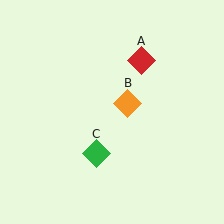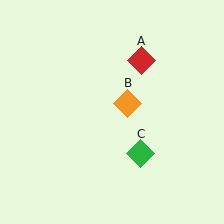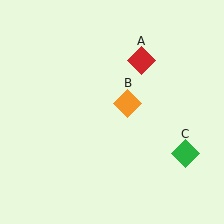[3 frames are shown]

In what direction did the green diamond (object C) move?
The green diamond (object C) moved right.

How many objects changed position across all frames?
1 object changed position: green diamond (object C).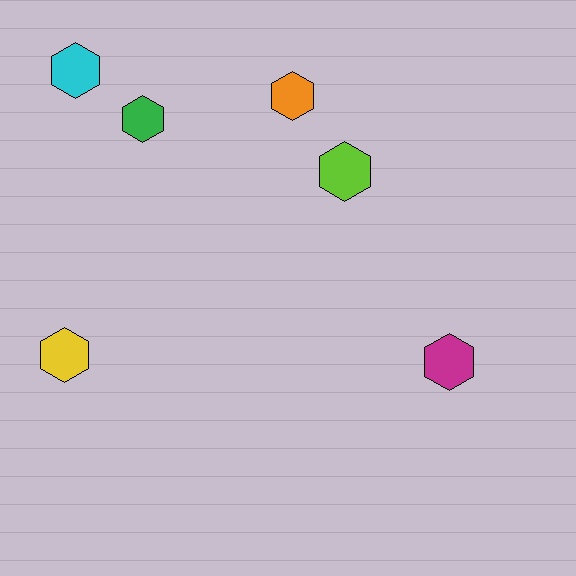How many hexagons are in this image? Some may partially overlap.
There are 6 hexagons.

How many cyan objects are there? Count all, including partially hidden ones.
There is 1 cyan object.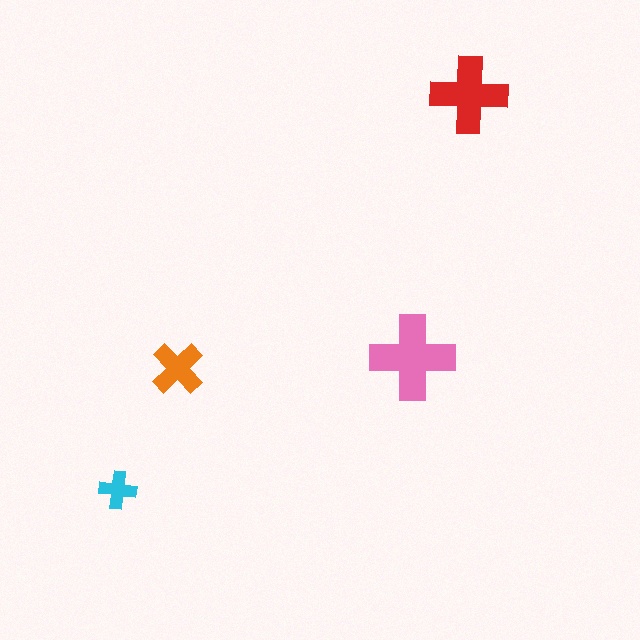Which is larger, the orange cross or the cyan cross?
The orange one.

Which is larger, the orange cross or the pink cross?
The pink one.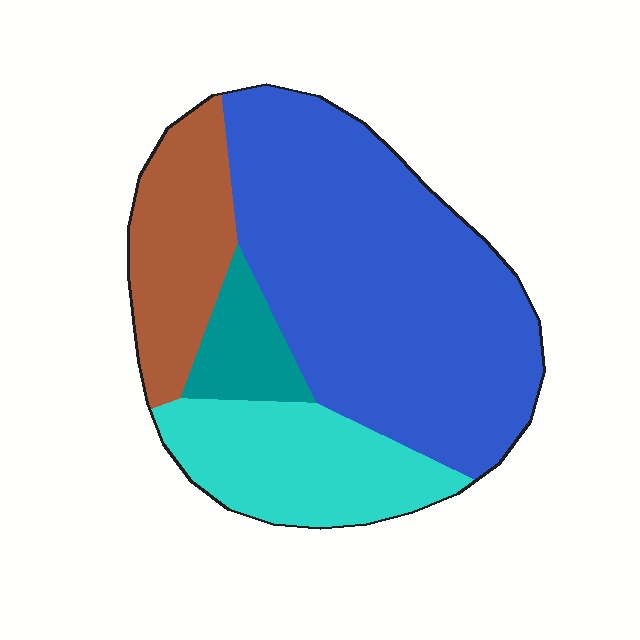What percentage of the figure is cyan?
Cyan takes up between a sixth and a third of the figure.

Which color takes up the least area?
Teal, at roughly 10%.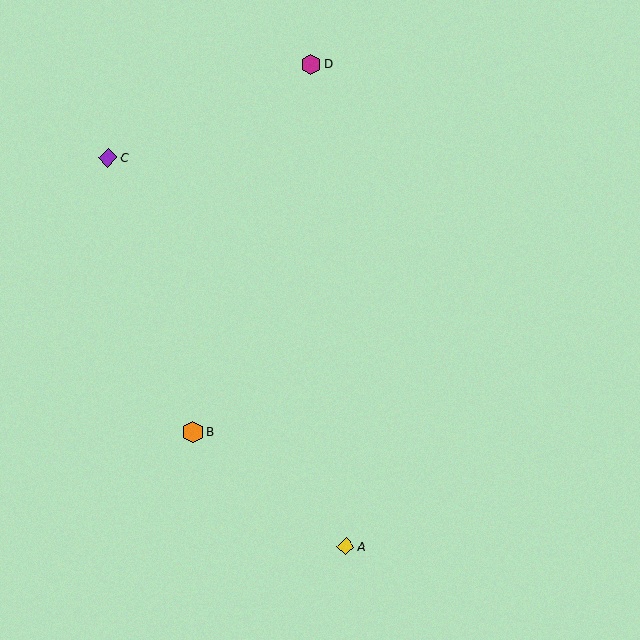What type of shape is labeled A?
Shape A is a yellow diamond.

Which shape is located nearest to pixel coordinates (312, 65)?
The magenta hexagon (labeled D) at (311, 64) is nearest to that location.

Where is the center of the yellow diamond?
The center of the yellow diamond is at (346, 547).